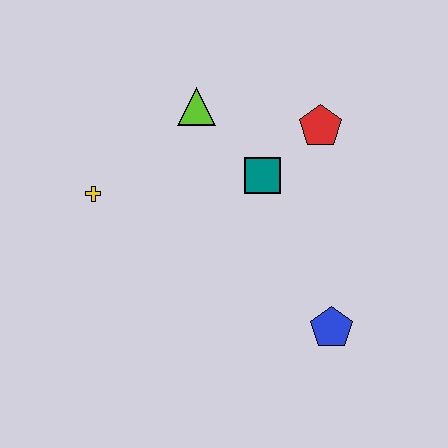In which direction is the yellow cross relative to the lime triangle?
The yellow cross is to the left of the lime triangle.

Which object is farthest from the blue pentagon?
The yellow cross is farthest from the blue pentagon.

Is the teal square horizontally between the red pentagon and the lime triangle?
Yes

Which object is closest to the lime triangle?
The teal square is closest to the lime triangle.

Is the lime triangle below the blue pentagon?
No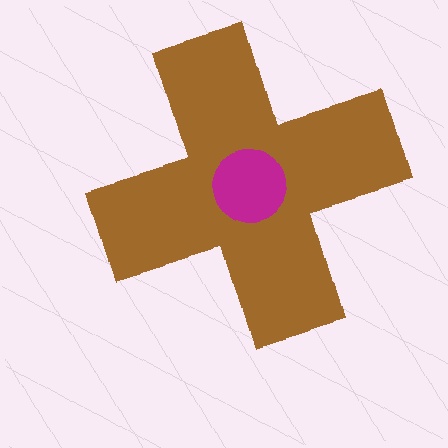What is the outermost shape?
The brown cross.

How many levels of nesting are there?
2.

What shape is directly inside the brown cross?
The magenta circle.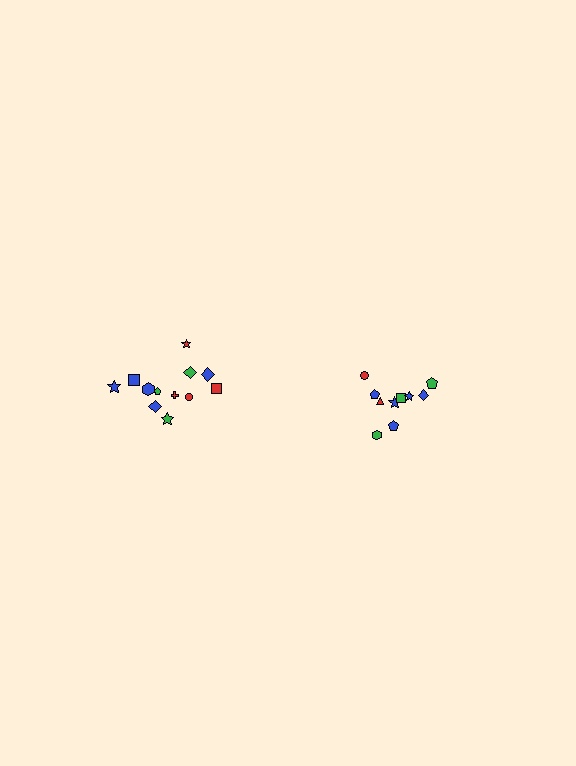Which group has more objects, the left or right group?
The left group.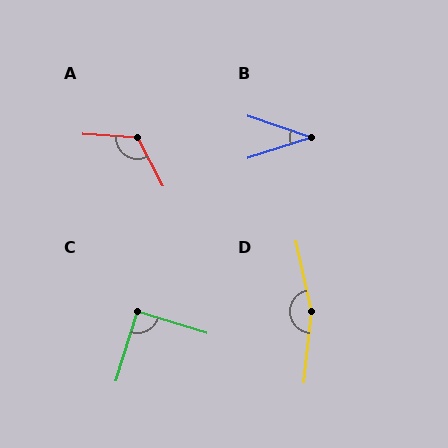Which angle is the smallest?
B, at approximately 36 degrees.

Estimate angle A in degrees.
Approximately 121 degrees.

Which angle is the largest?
D, at approximately 162 degrees.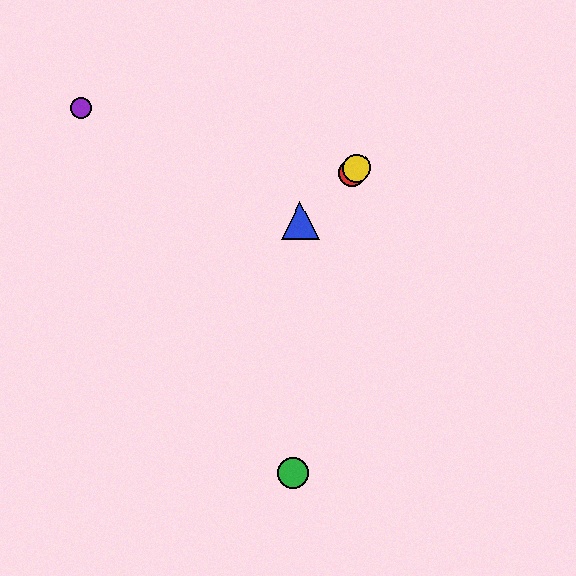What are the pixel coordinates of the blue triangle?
The blue triangle is at (300, 221).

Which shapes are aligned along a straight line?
The red circle, the blue triangle, the yellow circle are aligned along a straight line.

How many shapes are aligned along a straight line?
3 shapes (the red circle, the blue triangle, the yellow circle) are aligned along a straight line.